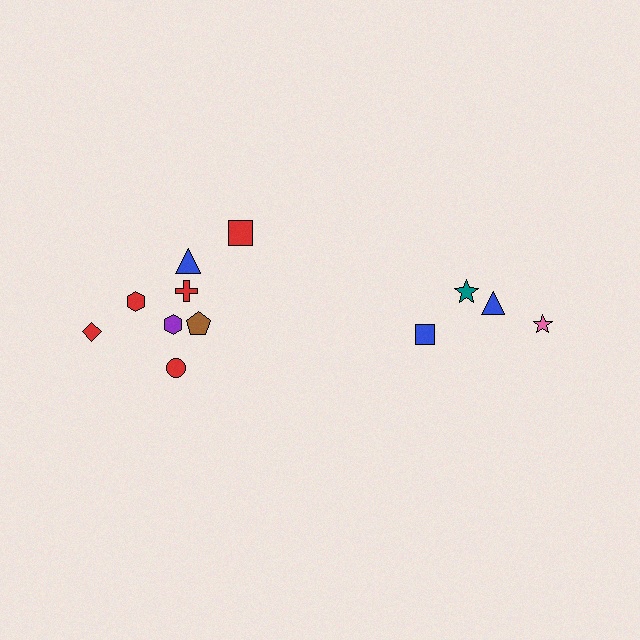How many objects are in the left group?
There are 8 objects.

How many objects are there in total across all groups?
There are 12 objects.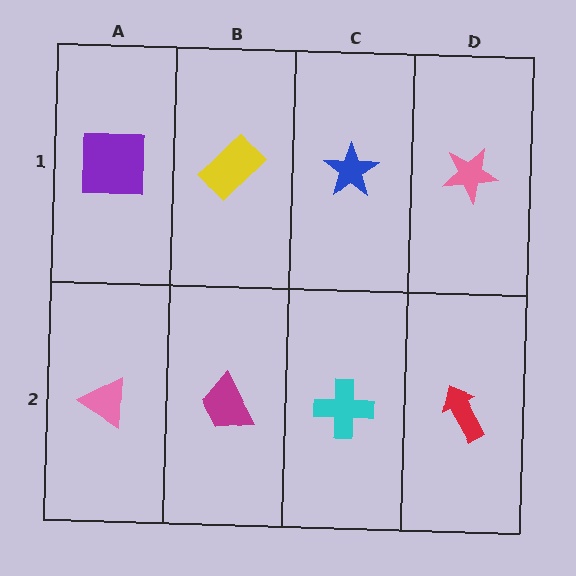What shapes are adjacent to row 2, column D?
A pink star (row 1, column D), a cyan cross (row 2, column C).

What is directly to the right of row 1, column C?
A pink star.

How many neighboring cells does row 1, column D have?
2.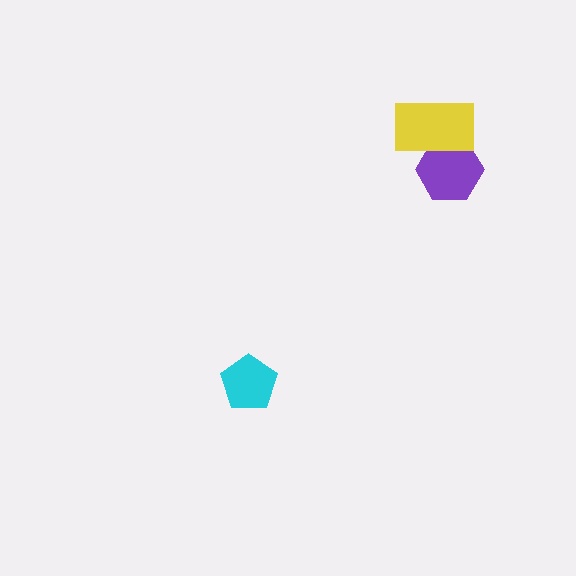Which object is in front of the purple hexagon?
The yellow rectangle is in front of the purple hexagon.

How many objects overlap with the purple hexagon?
1 object overlaps with the purple hexagon.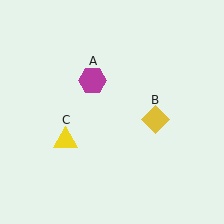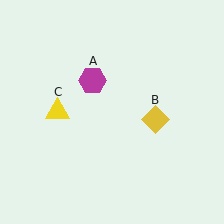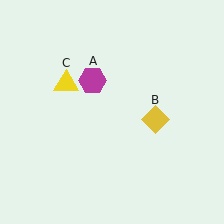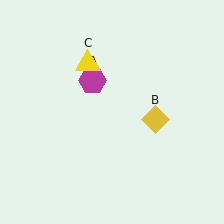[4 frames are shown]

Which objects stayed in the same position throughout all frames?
Magenta hexagon (object A) and yellow diamond (object B) remained stationary.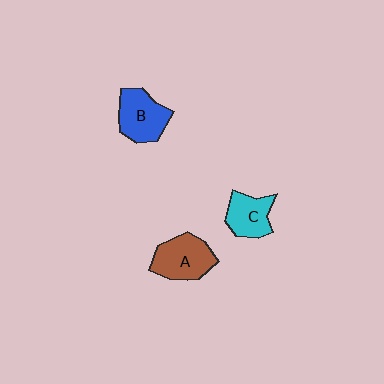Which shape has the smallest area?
Shape C (cyan).